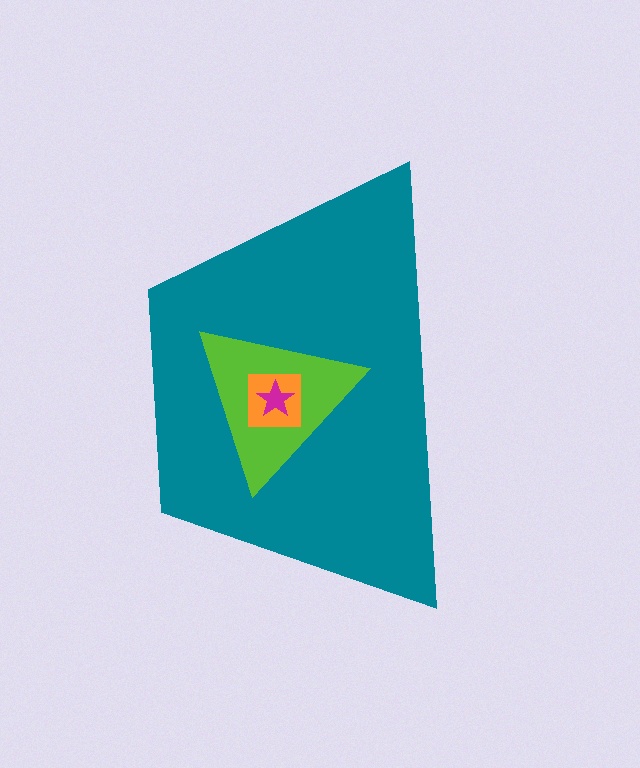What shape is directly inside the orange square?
The magenta star.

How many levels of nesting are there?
4.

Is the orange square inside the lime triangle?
Yes.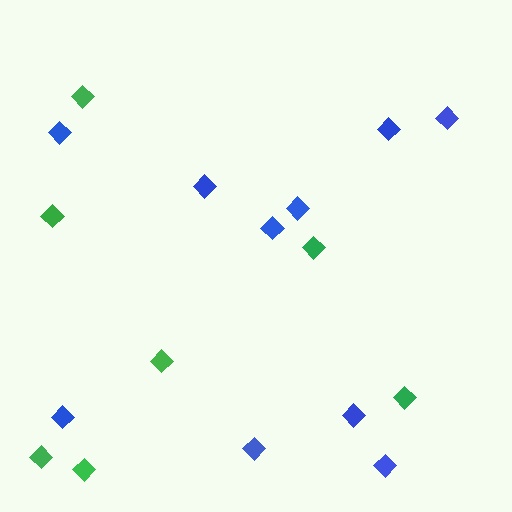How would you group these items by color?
There are 2 groups: one group of blue diamonds (10) and one group of green diamonds (7).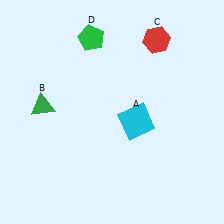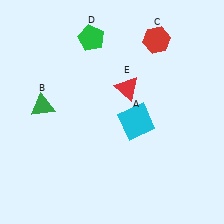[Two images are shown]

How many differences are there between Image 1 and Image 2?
There is 1 difference between the two images.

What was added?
A red triangle (E) was added in Image 2.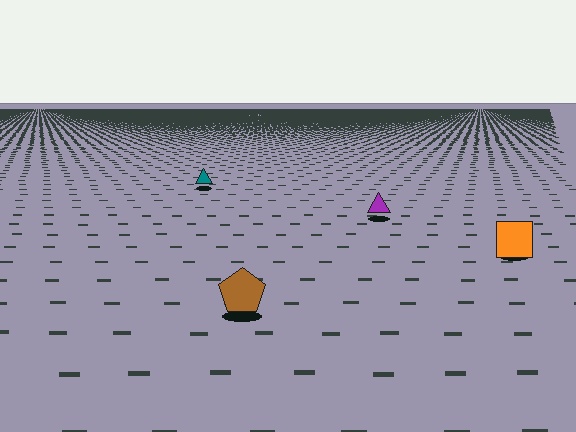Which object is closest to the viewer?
The brown pentagon is closest. The texture marks near it are larger and more spread out.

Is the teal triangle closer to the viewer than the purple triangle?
No. The purple triangle is closer — you can tell from the texture gradient: the ground texture is coarser near it.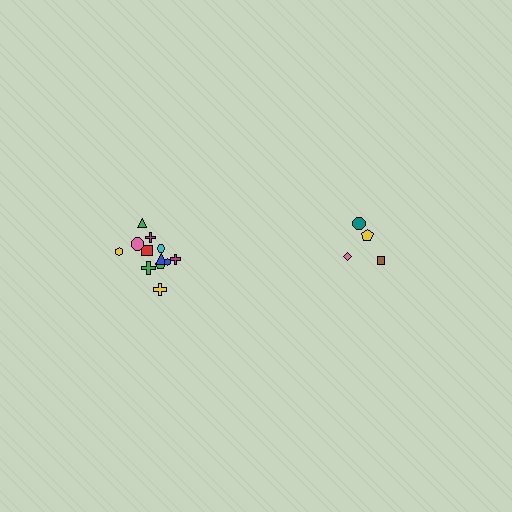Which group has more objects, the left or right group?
The left group.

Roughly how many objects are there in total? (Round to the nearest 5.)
Roughly 15 objects in total.